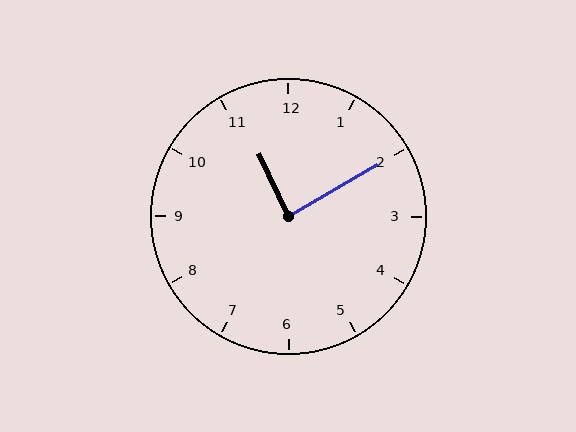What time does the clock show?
11:10.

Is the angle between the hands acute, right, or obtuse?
It is right.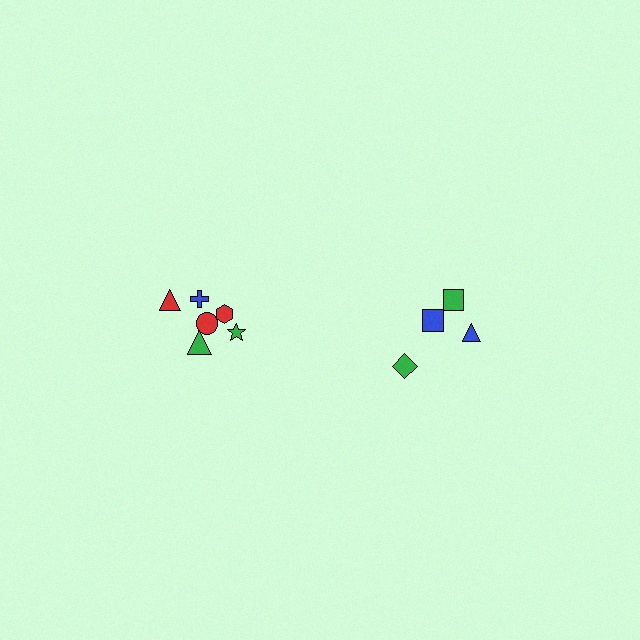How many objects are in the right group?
There are 4 objects.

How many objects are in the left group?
There are 6 objects.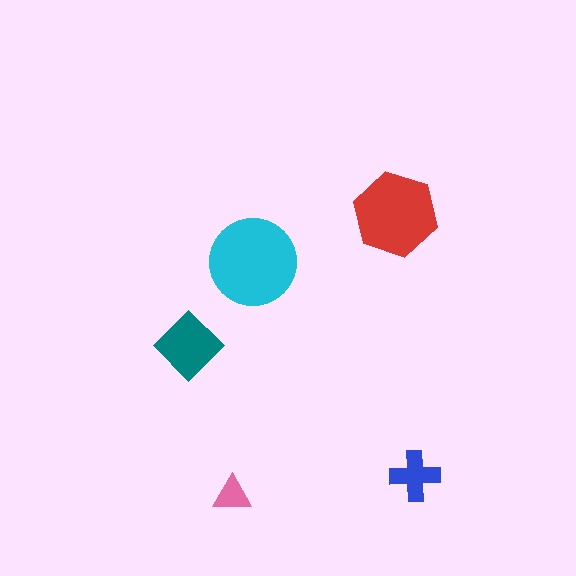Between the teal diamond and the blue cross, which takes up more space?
The teal diamond.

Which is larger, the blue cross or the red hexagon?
The red hexagon.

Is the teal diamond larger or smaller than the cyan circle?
Smaller.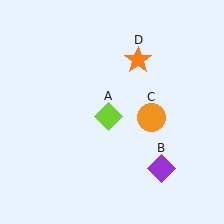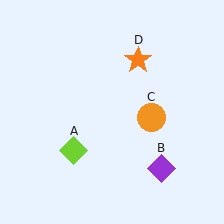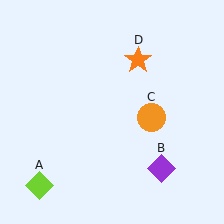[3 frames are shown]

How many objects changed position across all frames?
1 object changed position: lime diamond (object A).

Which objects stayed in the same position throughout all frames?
Purple diamond (object B) and orange circle (object C) and orange star (object D) remained stationary.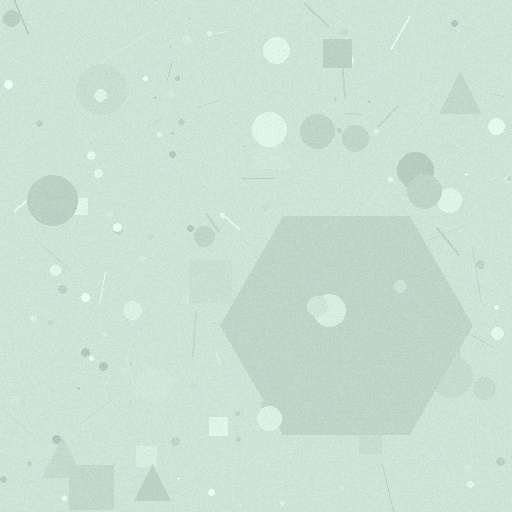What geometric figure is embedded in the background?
A hexagon is embedded in the background.